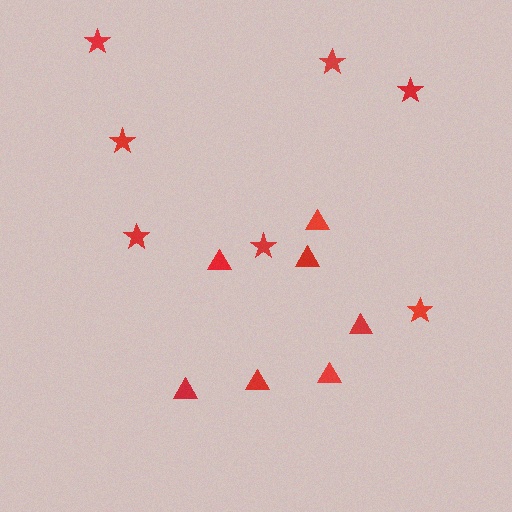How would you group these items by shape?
There are 2 groups: one group of stars (7) and one group of triangles (7).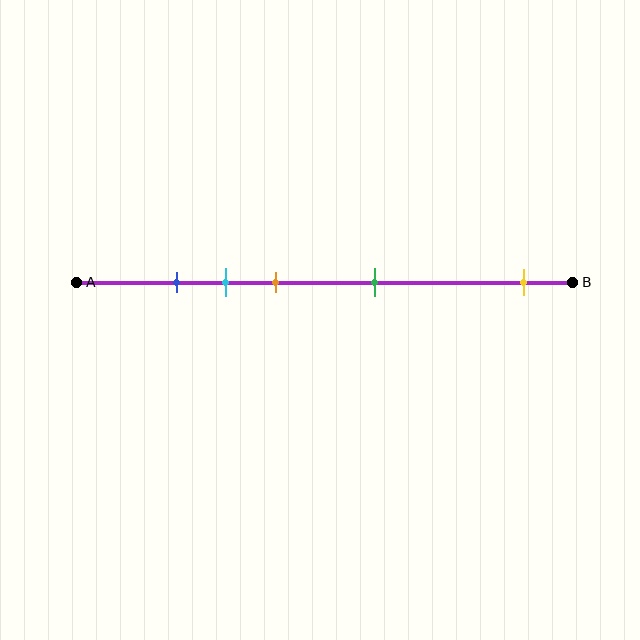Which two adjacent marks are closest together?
The blue and cyan marks are the closest adjacent pair.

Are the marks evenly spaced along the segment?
No, the marks are not evenly spaced.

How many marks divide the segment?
There are 5 marks dividing the segment.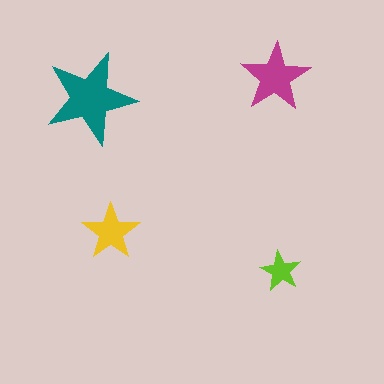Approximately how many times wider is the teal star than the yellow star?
About 1.5 times wider.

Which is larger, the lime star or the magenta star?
The magenta one.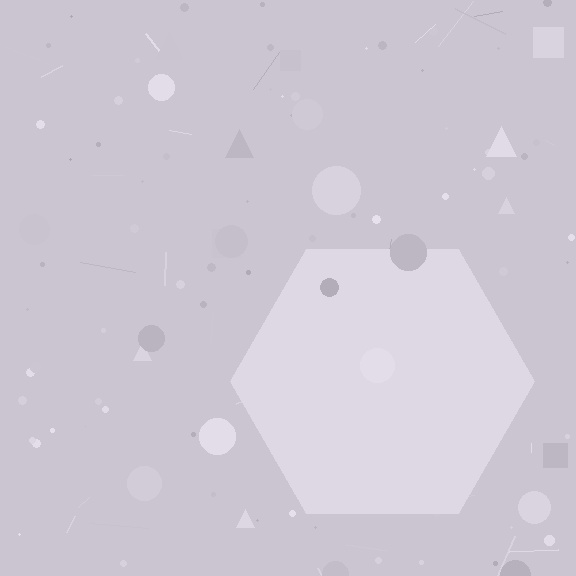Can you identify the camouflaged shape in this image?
The camouflaged shape is a hexagon.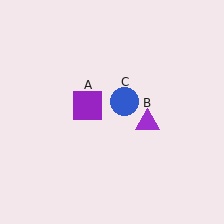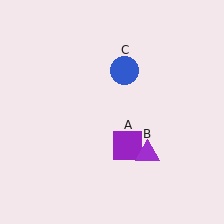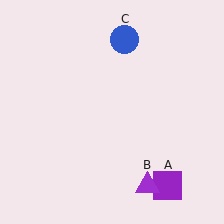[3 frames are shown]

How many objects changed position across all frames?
3 objects changed position: purple square (object A), purple triangle (object B), blue circle (object C).